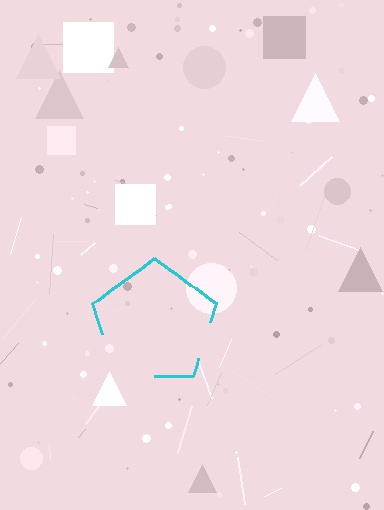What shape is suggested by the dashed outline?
The dashed outline suggests a pentagon.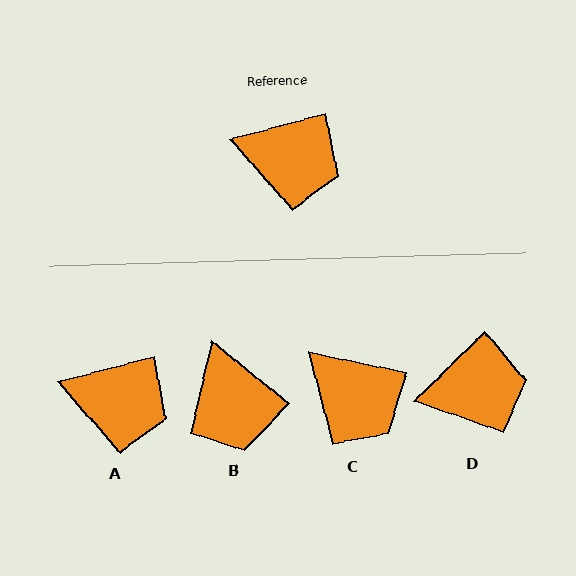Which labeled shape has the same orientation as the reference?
A.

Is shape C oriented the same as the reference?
No, it is off by about 26 degrees.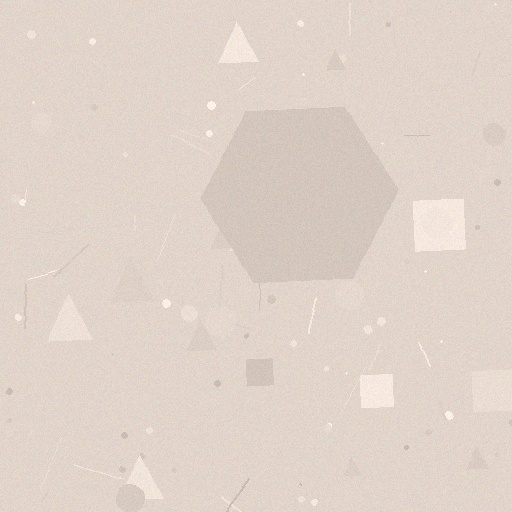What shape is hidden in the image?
A hexagon is hidden in the image.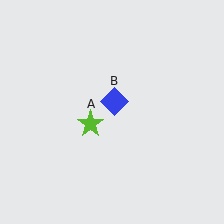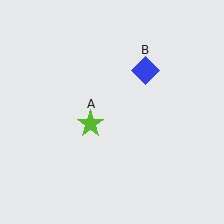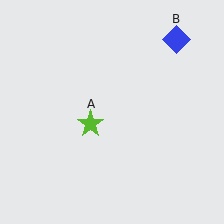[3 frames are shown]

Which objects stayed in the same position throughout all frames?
Lime star (object A) remained stationary.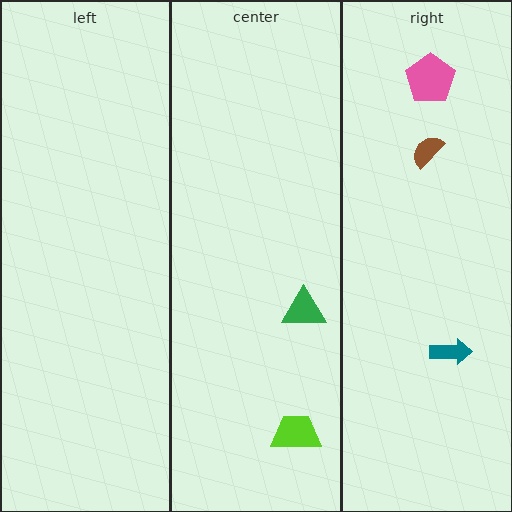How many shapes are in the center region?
2.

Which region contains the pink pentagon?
The right region.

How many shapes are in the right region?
3.